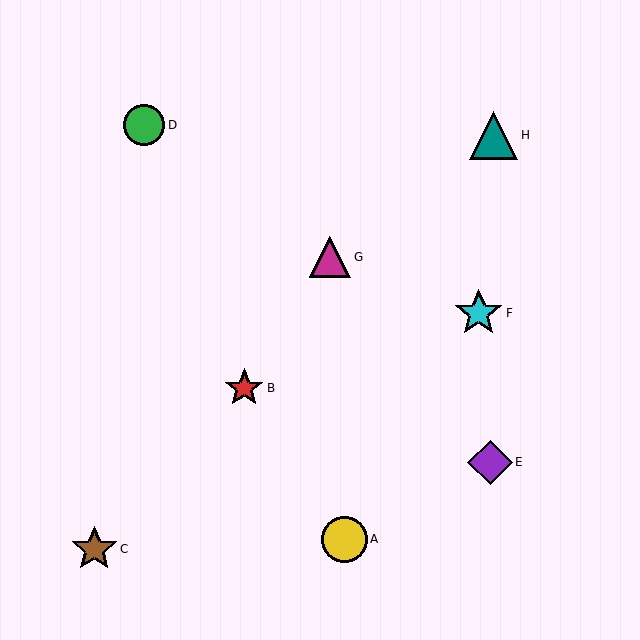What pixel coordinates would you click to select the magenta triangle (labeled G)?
Click at (330, 257) to select the magenta triangle G.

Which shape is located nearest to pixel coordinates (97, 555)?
The brown star (labeled C) at (94, 549) is nearest to that location.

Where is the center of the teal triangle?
The center of the teal triangle is at (494, 135).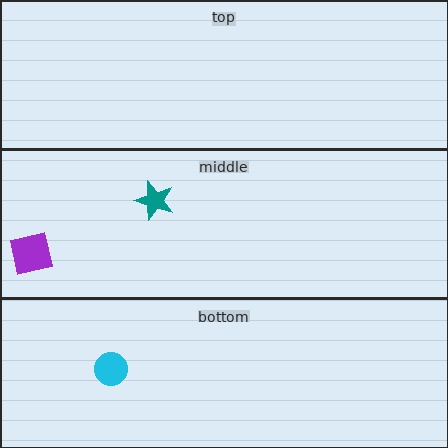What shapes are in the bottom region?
The cyan circle.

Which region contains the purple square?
The middle region.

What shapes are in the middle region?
The teal star, the purple square.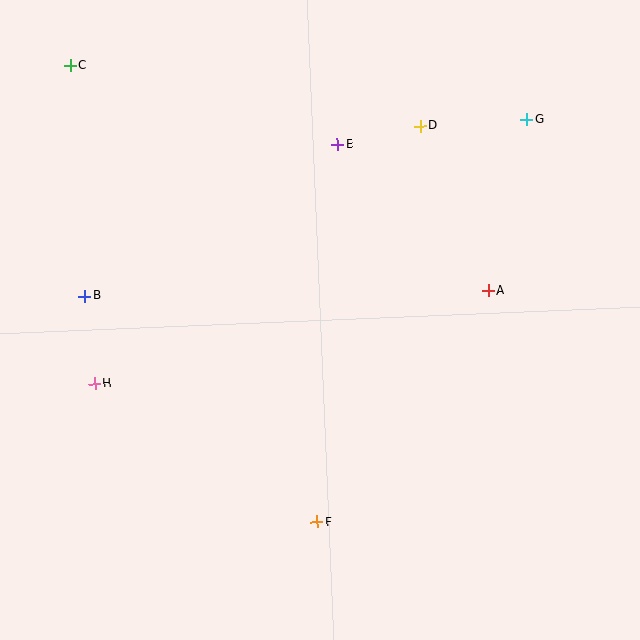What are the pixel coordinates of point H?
Point H is at (95, 384).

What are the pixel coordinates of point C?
Point C is at (71, 66).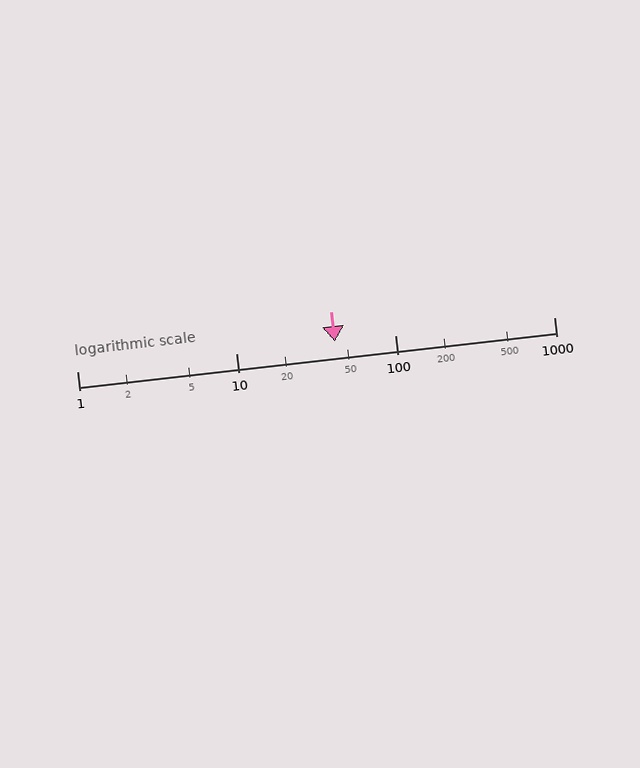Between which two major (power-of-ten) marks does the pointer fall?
The pointer is between 10 and 100.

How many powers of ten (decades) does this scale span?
The scale spans 3 decades, from 1 to 1000.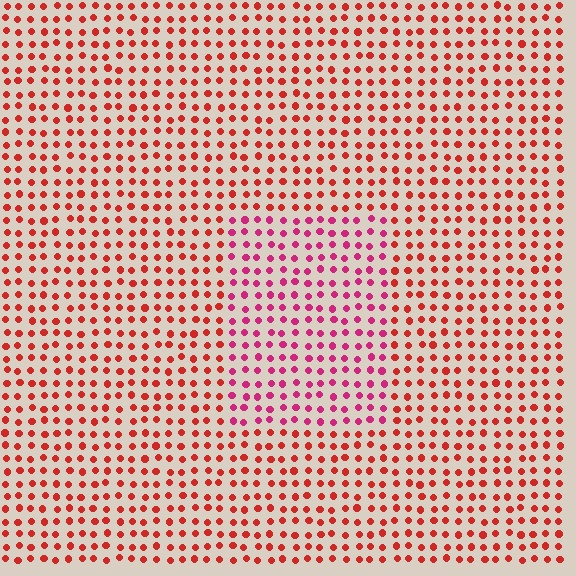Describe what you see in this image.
The image is filled with small red elements in a uniform arrangement. A rectangle-shaped region is visible where the elements are tinted to a slightly different hue, forming a subtle color boundary.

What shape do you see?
I see a rectangle.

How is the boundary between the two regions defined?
The boundary is defined purely by a slight shift in hue (about 33 degrees). Spacing, size, and orientation are identical on both sides.